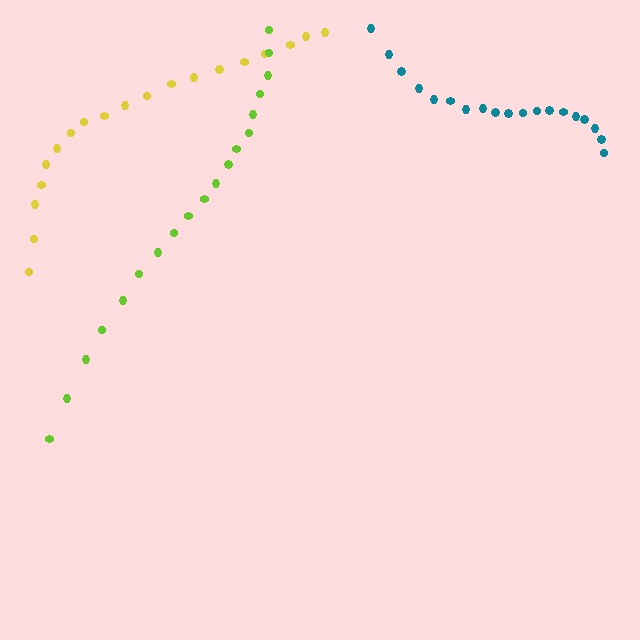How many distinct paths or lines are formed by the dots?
There are 3 distinct paths.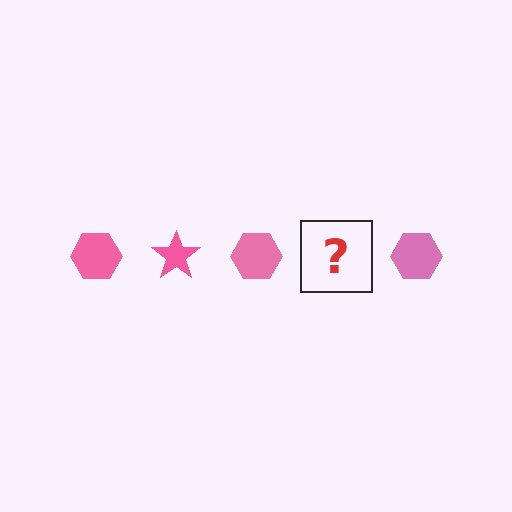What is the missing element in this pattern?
The missing element is a pink star.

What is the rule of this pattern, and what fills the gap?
The rule is that the pattern cycles through hexagon, star shapes in pink. The gap should be filled with a pink star.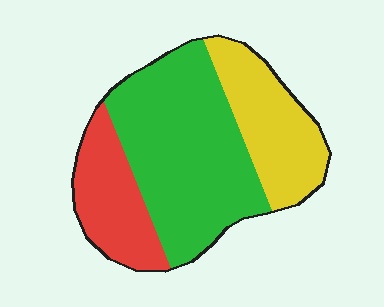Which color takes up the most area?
Green, at roughly 50%.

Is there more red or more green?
Green.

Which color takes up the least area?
Red, at roughly 20%.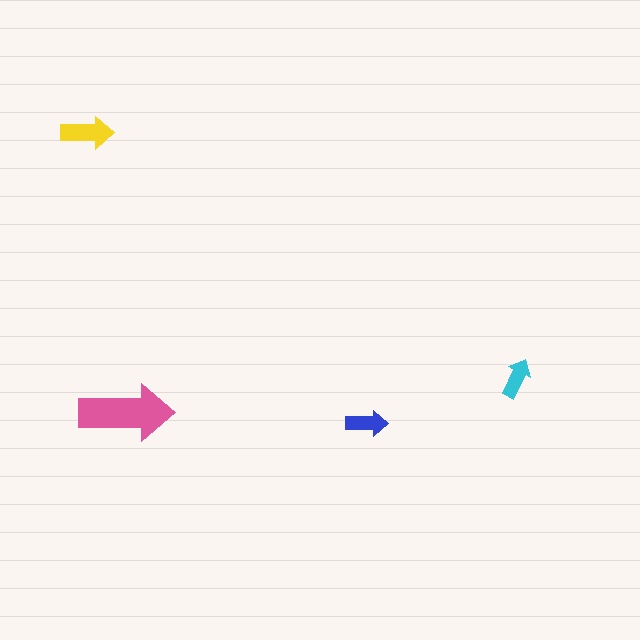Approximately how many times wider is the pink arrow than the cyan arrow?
About 2.5 times wider.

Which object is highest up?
The yellow arrow is topmost.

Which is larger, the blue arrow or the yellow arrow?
The yellow one.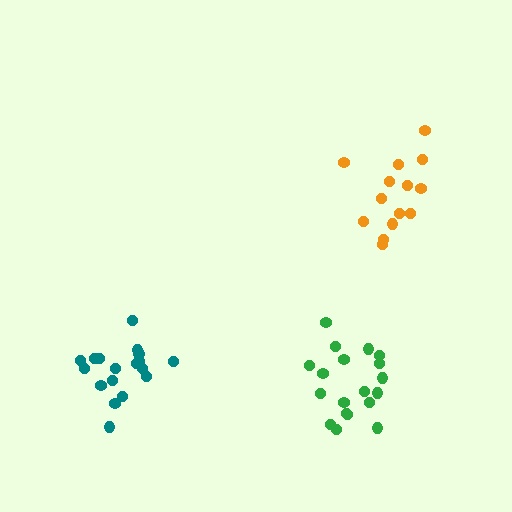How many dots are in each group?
Group 1: 14 dots, Group 2: 19 dots, Group 3: 18 dots (51 total).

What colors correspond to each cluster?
The clusters are colored: orange, green, teal.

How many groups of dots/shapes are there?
There are 3 groups.